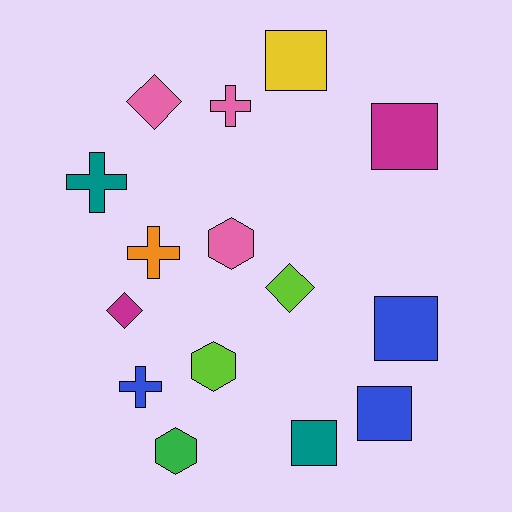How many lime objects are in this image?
There are 2 lime objects.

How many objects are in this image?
There are 15 objects.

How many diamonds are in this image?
There are 3 diamonds.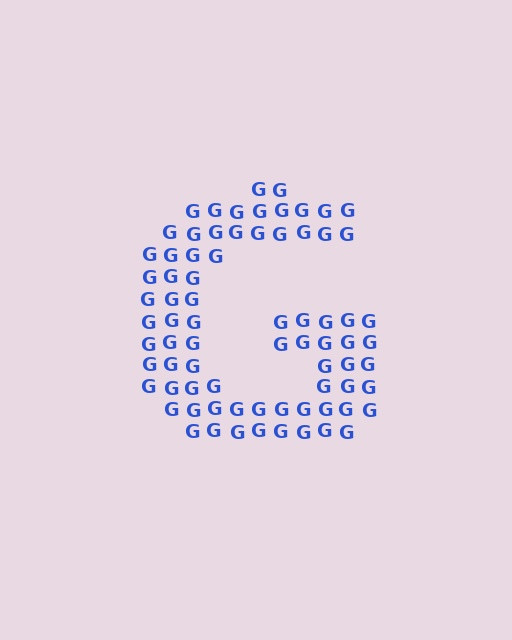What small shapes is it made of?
It is made of small letter G's.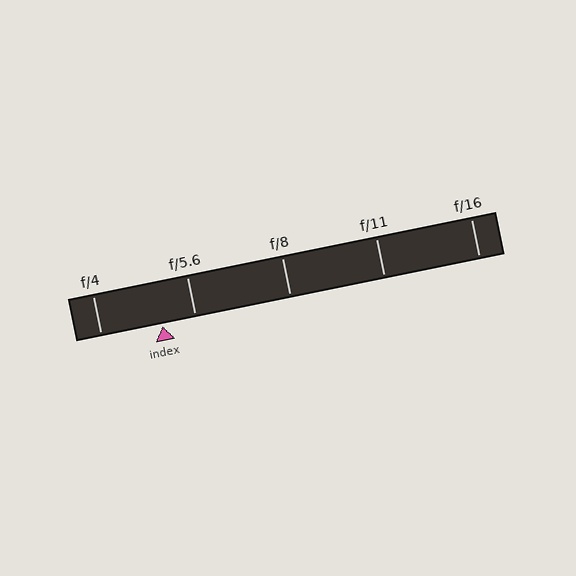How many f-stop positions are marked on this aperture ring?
There are 5 f-stop positions marked.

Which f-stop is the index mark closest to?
The index mark is closest to f/5.6.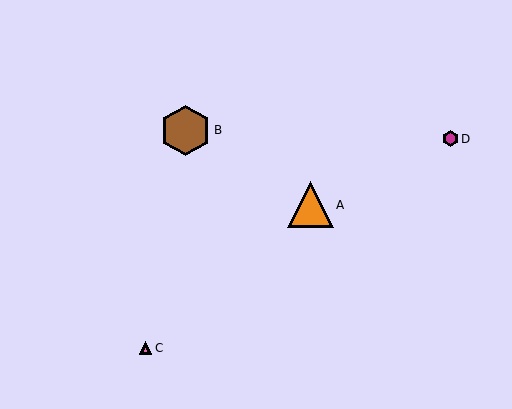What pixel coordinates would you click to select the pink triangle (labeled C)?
Click at (145, 348) to select the pink triangle C.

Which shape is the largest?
The brown hexagon (labeled B) is the largest.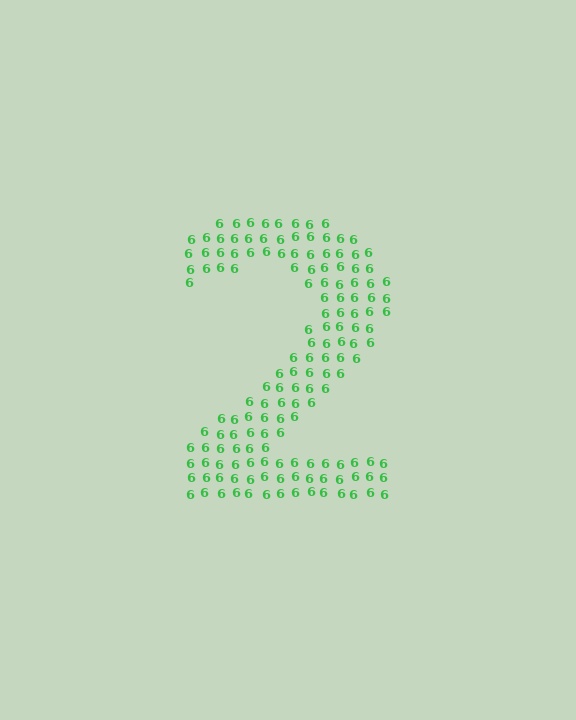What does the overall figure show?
The overall figure shows the digit 2.